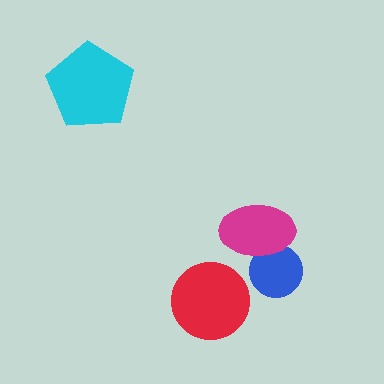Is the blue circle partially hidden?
Yes, it is partially covered by another shape.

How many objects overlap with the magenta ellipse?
1 object overlaps with the magenta ellipse.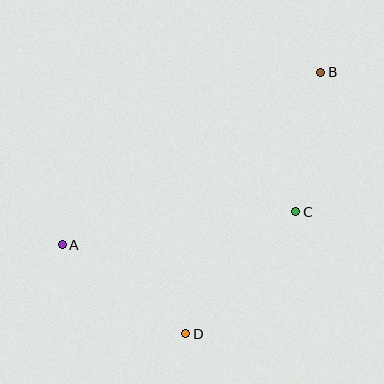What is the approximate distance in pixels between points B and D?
The distance between B and D is approximately 294 pixels.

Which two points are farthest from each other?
Points A and B are farthest from each other.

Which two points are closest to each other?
Points B and C are closest to each other.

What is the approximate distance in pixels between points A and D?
The distance between A and D is approximately 152 pixels.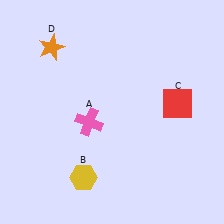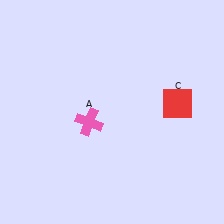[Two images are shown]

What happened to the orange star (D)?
The orange star (D) was removed in Image 2. It was in the top-left area of Image 1.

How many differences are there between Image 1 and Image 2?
There are 2 differences between the two images.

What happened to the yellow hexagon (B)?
The yellow hexagon (B) was removed in Image 2. It was in the bottom-left area of Image 1.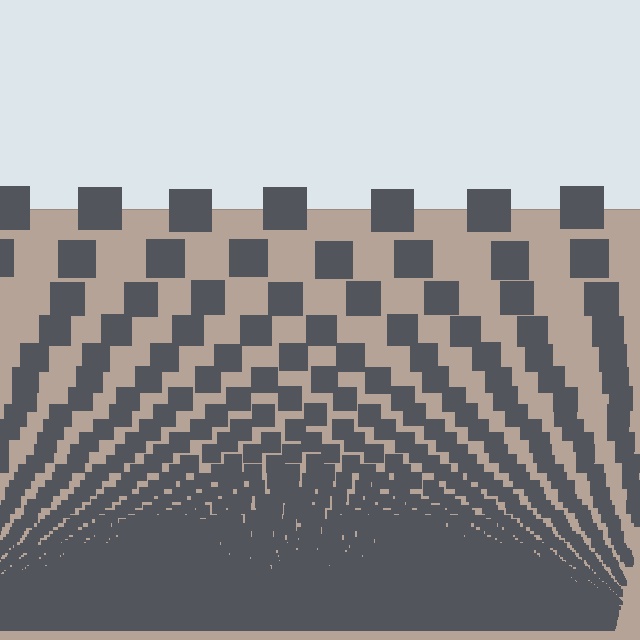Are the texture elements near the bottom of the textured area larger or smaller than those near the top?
Smaller. The gradient is inverted — elements near the bottom are smaller and denser.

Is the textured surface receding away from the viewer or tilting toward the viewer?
The surface appears to tilt toward the viewer. Texture elements get larger and sparser toward the top.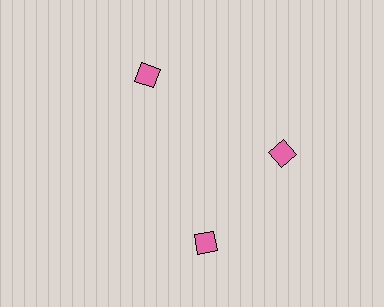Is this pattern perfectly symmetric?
No. The 3 pink diamonds are arranged in a ring, but one element near the 7 o'clock position is rotated out of alignment along the ring, breaking the 3-fold rotational symmetry.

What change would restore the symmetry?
The symmetry would be restored by rotating it back into even spacing with its neighbors so that all 3 diamonds sit at equal angles and equal distance from the center.